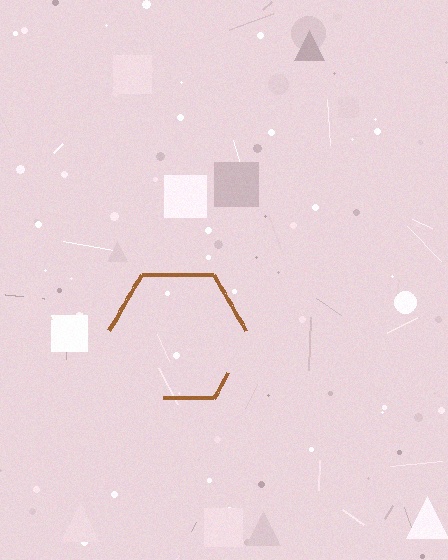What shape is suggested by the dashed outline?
The dashed outline suggests a hexagon.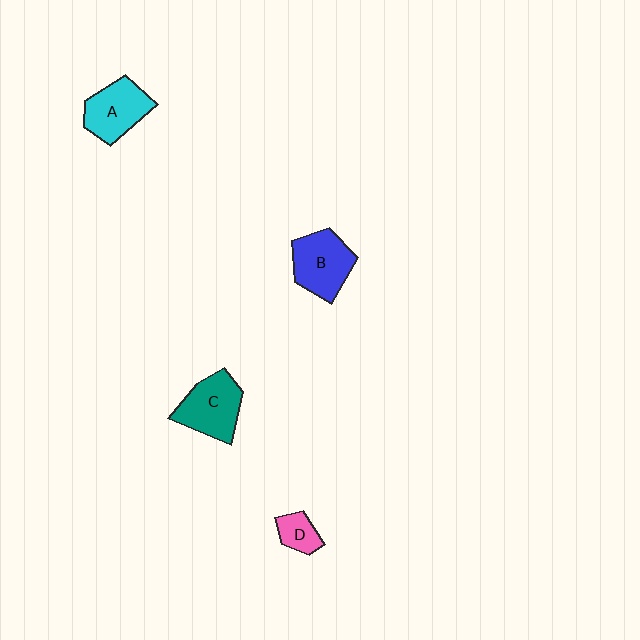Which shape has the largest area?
Shape B (blue).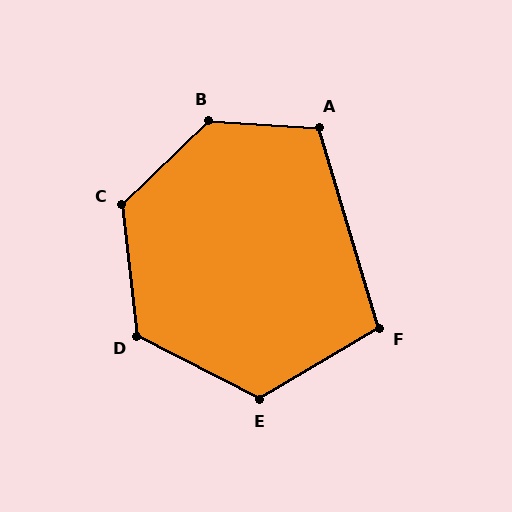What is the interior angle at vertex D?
Approximately 124 degrees (obtuse).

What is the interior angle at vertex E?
Approximately 122 degrees (obtuse).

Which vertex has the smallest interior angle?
F, at approximately 104 degrees.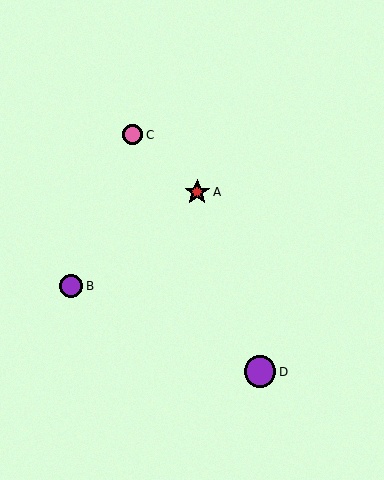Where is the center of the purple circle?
The center of the purple circle is at (260, 372).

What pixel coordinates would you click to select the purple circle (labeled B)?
Click at (71, 286) to select the purple circle B.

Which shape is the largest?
The purple circle (labeled D) is the largest.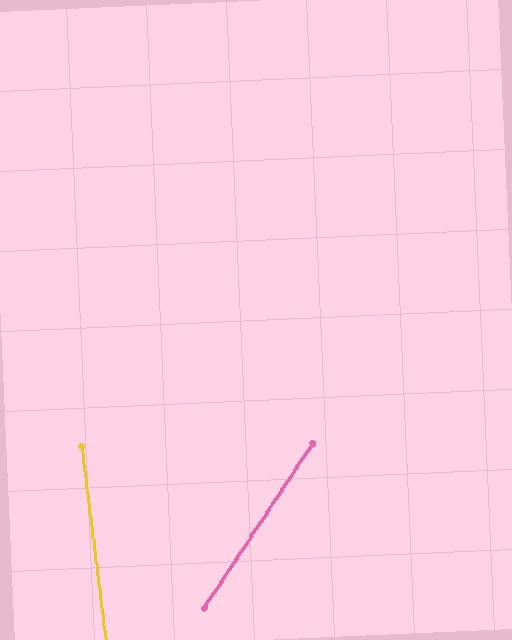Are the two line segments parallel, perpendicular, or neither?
Neither parallel nor perpendicular — they differ by about 41°.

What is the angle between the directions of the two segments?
Approximately 41 degrees.